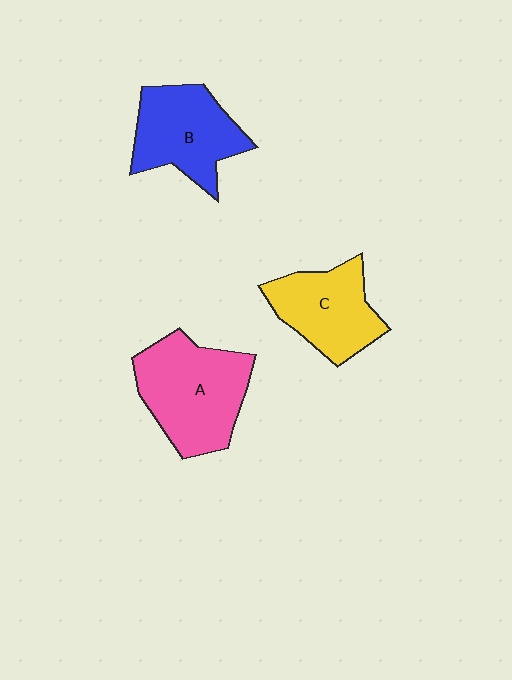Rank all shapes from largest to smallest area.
From largest to smallest: A (pink), B (blue), C (yellow).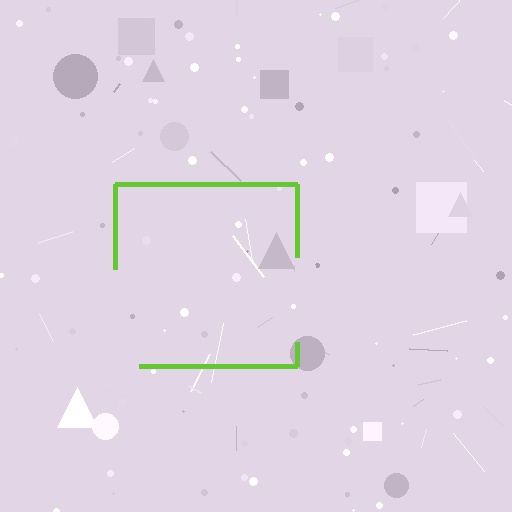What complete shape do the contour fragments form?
The contour fragments form a square.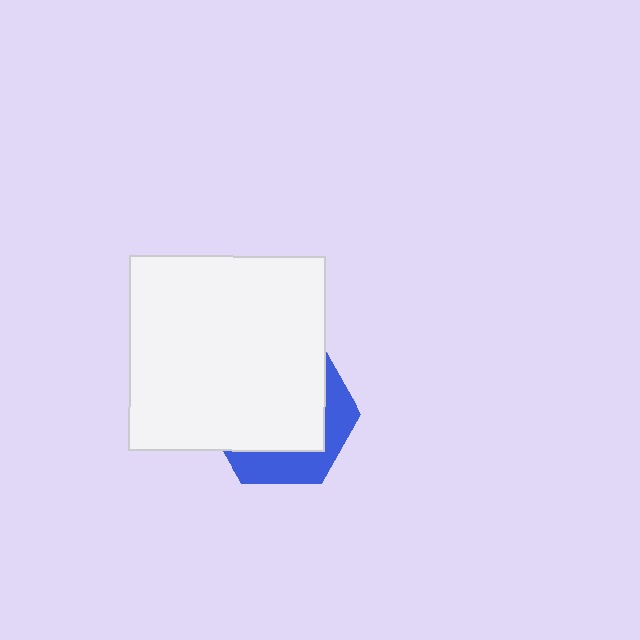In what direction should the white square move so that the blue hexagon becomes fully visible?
The white square should move up. That is the shortest direction to clear the overlap and leave the blue hexagon fully visible.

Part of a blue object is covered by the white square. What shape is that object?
It is a hexagon.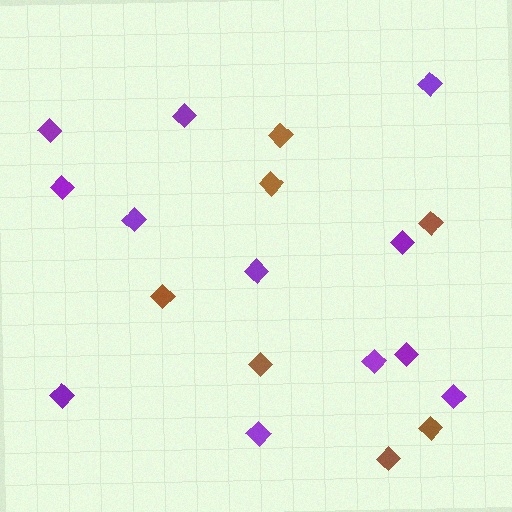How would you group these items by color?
There are 2 groups: one group of brown diamonds (7) and one group of purple diamonds (12).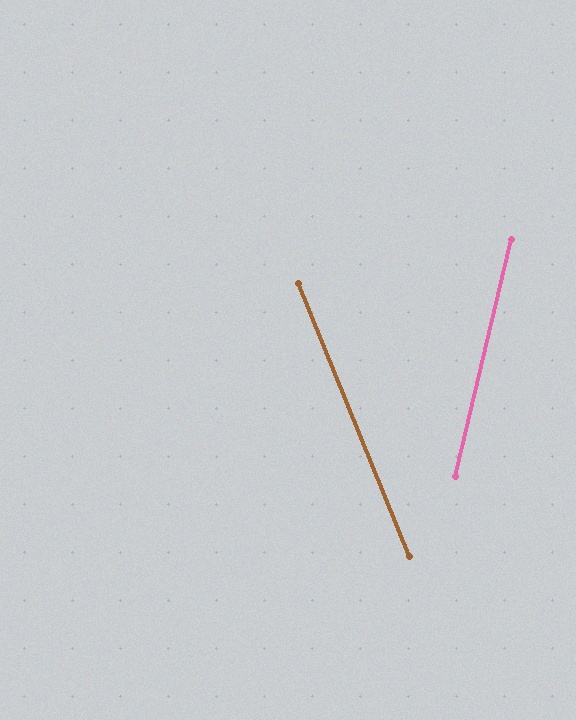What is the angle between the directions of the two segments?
Approximately 35 degrees.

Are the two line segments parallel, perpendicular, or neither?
Neither parallel nor perpendicular — they differ by about 35°.